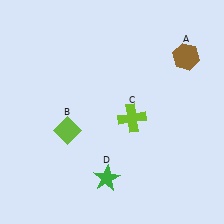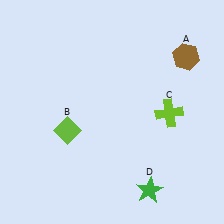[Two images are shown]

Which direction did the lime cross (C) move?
The lime cross (C) moved right.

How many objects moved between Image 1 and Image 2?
2 objects moved between the two images.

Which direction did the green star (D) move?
The green star (D) moved right.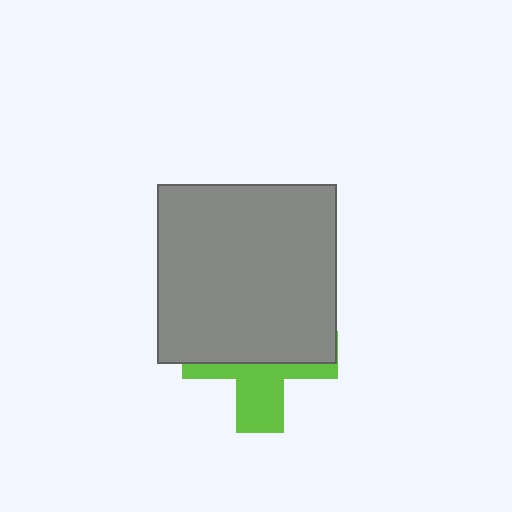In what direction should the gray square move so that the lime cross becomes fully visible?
The gray square should move up. That is the shortest direction to clear the overlap and leave the lime cross fully visible.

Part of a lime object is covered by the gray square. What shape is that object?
It is a cross.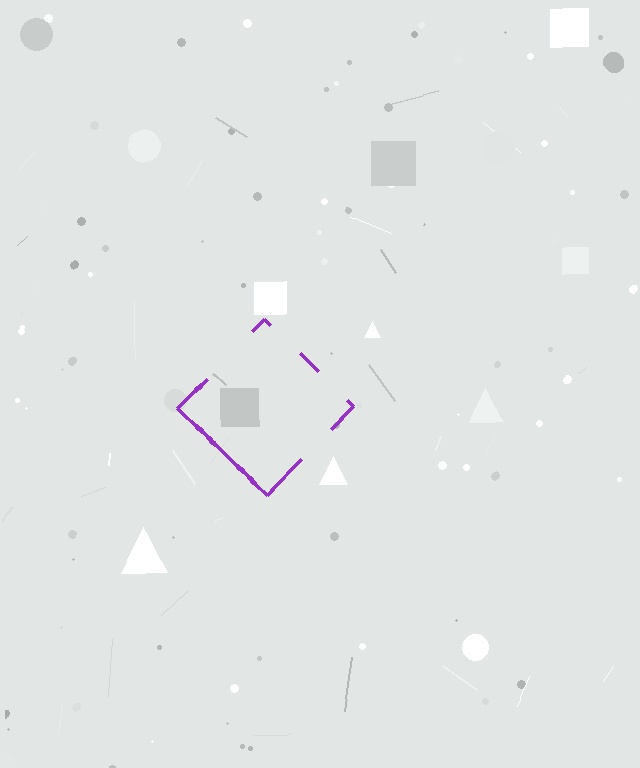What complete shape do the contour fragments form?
The contour fragments form a diamond.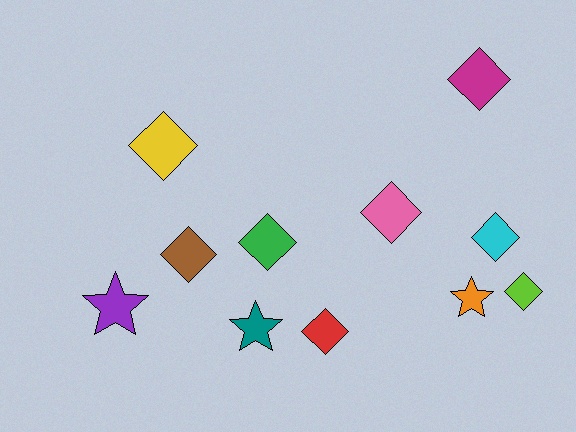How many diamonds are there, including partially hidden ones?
There are 8 diamonds.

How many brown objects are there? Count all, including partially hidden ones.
There is 1 brown object.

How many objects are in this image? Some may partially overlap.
There are 11 objects.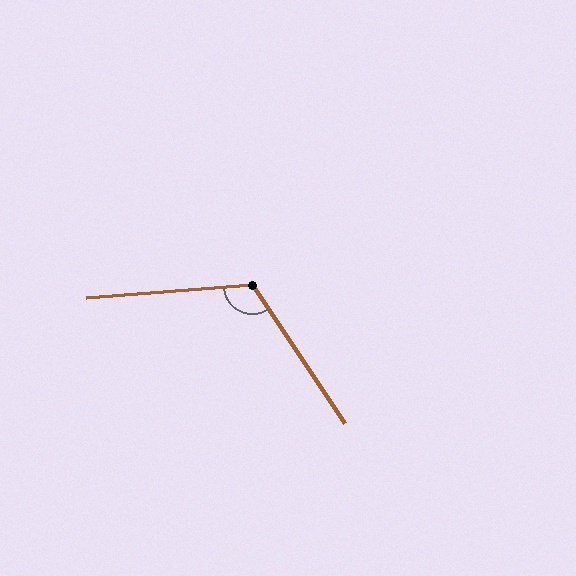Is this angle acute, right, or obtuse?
It is obtuse.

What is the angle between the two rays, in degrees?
Approximately 120 degrees.